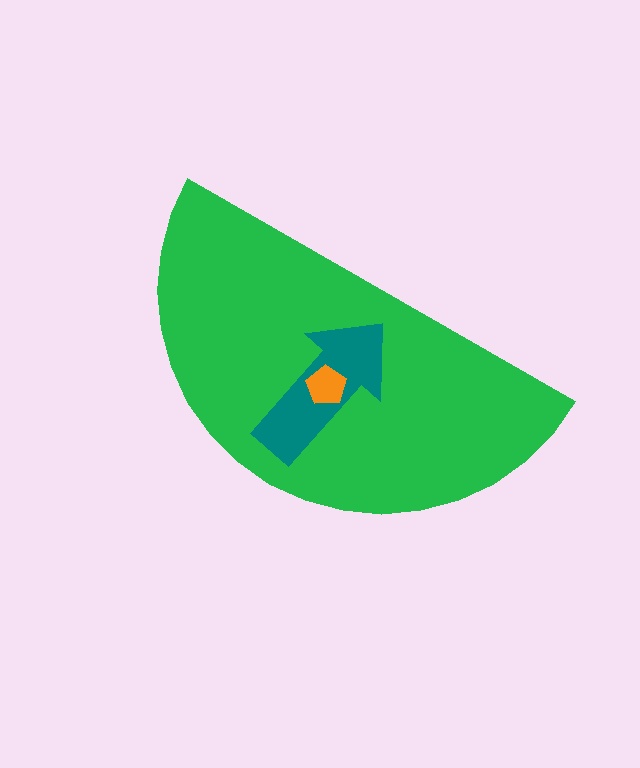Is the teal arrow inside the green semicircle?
Yes.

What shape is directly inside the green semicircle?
The teal arrow.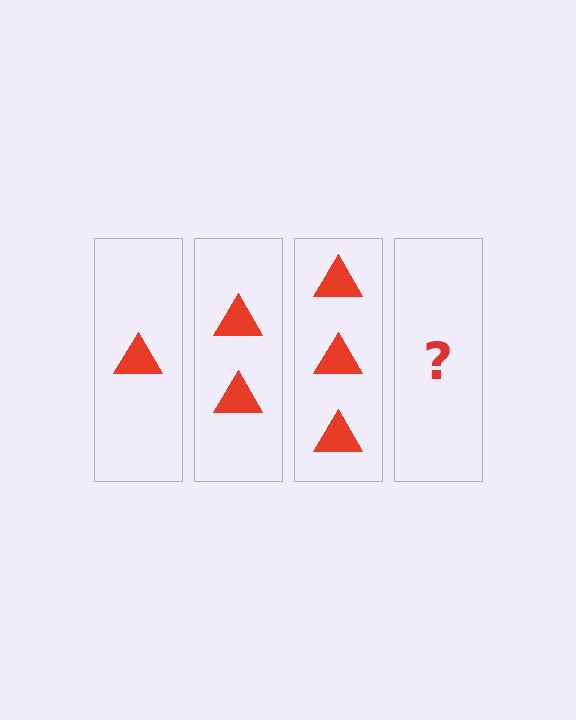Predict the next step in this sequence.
The next step is 4 triangles.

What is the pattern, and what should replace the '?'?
The pattern is that each step adds one more triangle. The '?' should be 4 triangles.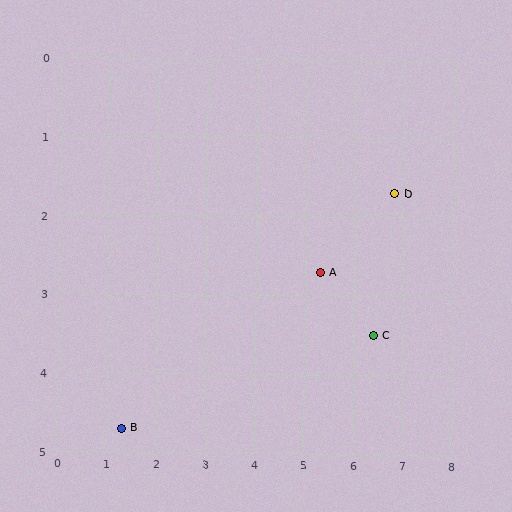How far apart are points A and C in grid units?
Points A and C are about 1.4 grid units apart.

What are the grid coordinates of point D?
Point D is at approximately (6.8, 1.7).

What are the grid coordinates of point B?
Point B is at approximately (1.3, 4.7).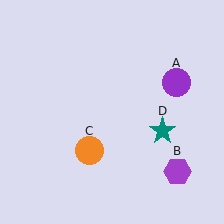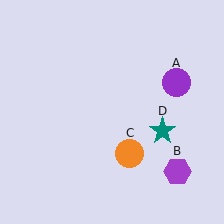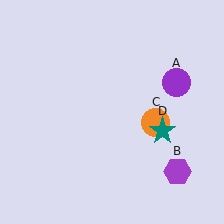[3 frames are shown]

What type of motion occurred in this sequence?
The orange circle (object C) rotated counterclockwise around the center of the scene.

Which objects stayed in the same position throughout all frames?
Purple circle (object A) and purple hexagon (object B) and teal star (object D) remained stationary.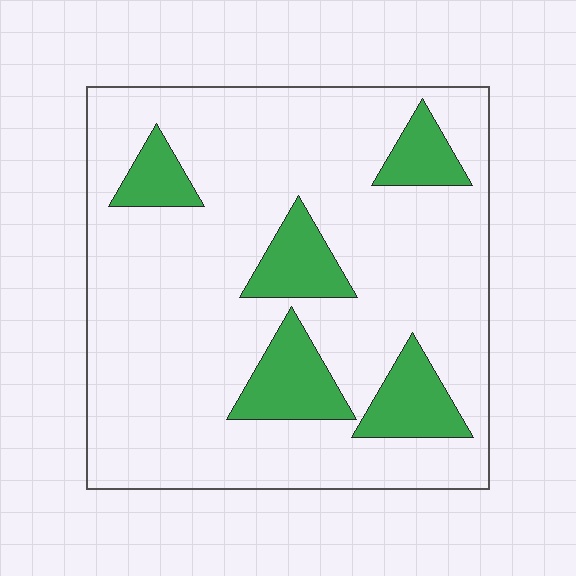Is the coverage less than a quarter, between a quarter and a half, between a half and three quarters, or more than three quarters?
Less than a quarter.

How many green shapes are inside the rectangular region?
5.